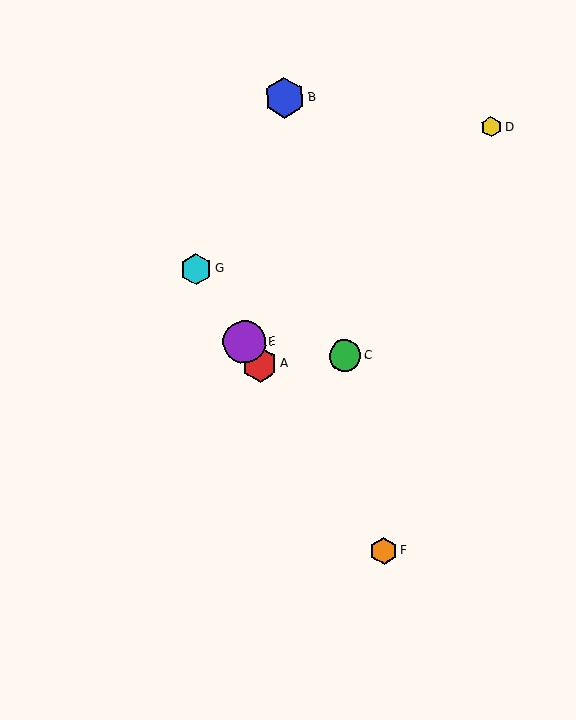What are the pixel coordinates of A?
Object A is at (259, 364).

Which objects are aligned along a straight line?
Objects A, E, F, G are aligned along a straight line.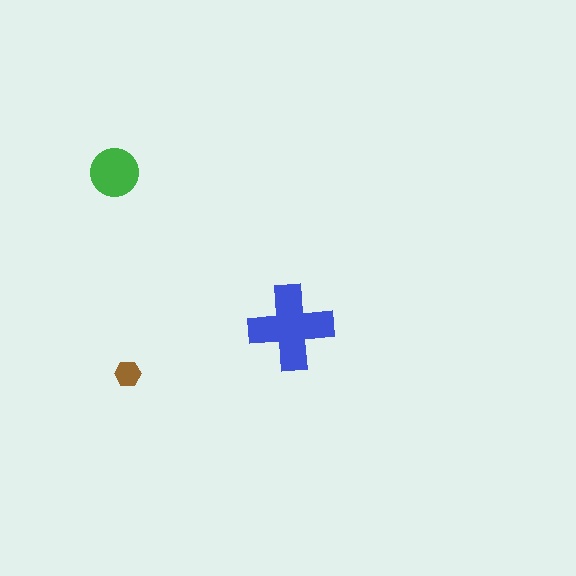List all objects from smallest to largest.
The brown hexagon, the green circle, the blue cross.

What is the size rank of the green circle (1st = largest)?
2nd.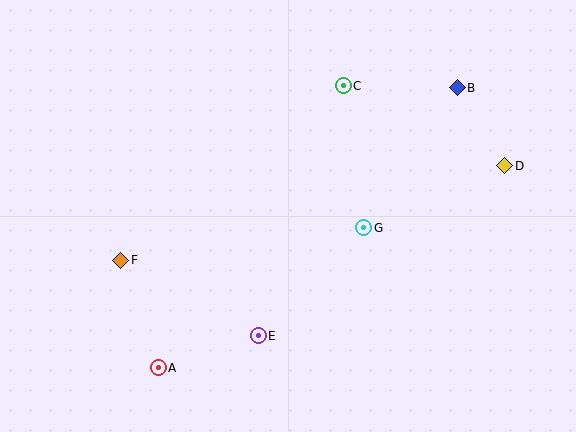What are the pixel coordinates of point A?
Point A is at (158, 368).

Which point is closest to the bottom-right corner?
Point D is closest to the bottom-right corner.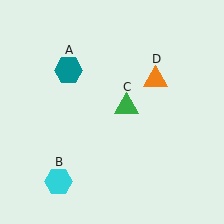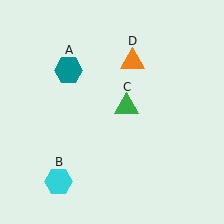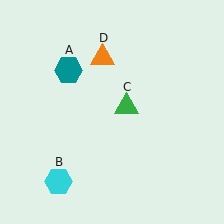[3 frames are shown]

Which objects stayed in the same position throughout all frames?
Teal hexagon (object A) and cyan hexagon (object B) and green triangle (object C) remained stationary.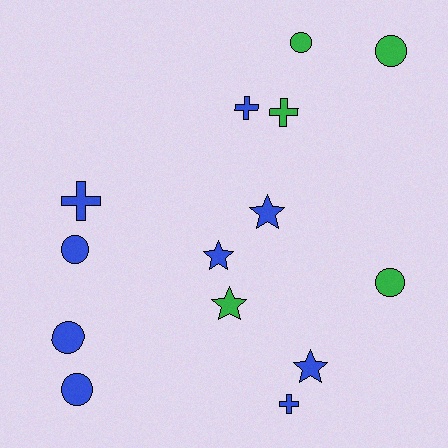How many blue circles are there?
There are 3 blue circles.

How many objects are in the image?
There are 14 objects.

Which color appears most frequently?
Blue, with 9 objects.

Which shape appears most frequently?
Circle, with 6 objects.